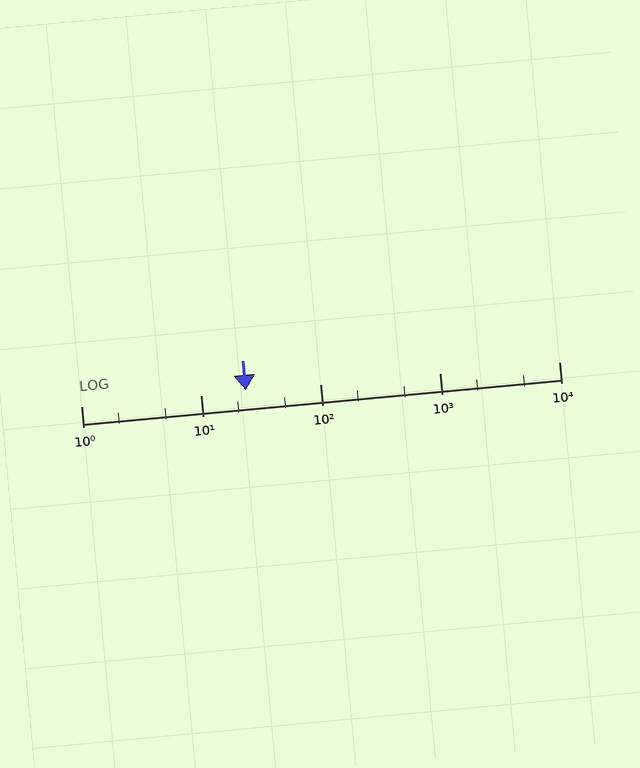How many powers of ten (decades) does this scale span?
The scale spans 4 decades, from 1 to 10000.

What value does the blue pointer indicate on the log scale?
The pointer indicates approximately 24.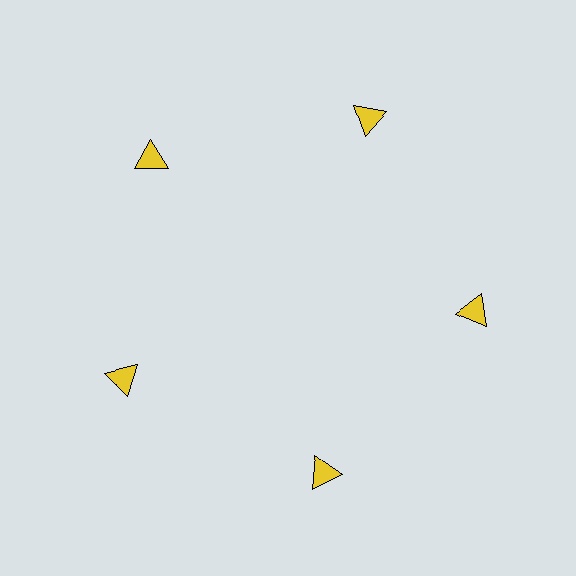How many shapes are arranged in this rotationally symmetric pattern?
There are 5 shapes, arranged in 5 groups of 1.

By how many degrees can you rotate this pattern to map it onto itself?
The pattern maps onto itself every 72 degrees of rotation.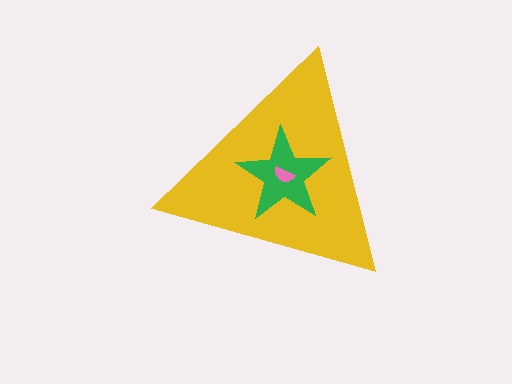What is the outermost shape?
The yellow triangle.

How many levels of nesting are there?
3.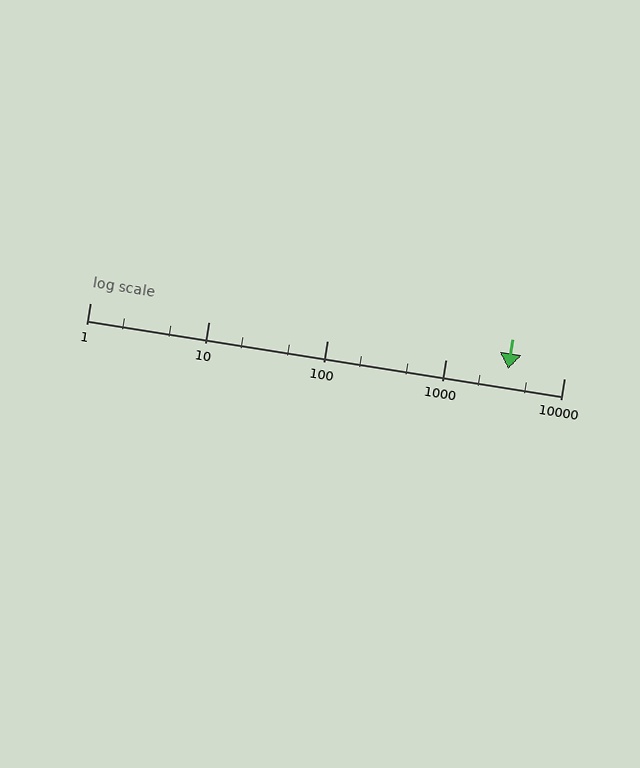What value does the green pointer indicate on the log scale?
The pointer indicates approximately 3400.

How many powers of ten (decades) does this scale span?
The scale spans 4 decades, from 1 to 10000.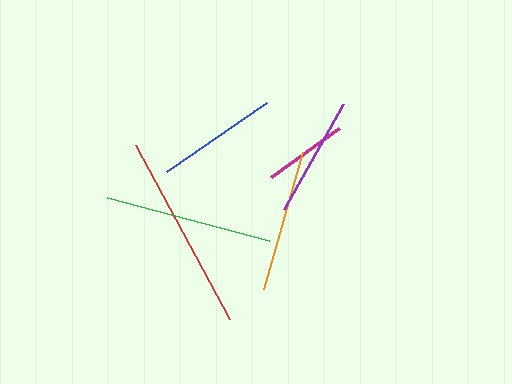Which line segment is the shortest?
The magenta line is the shortest at approximately 84 pixels.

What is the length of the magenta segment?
The magenta segment is approximately 84 pixels long.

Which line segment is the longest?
The red line is the longest at approximately 198 pixels.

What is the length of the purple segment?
The purple segment is approximately 120 pixels long.